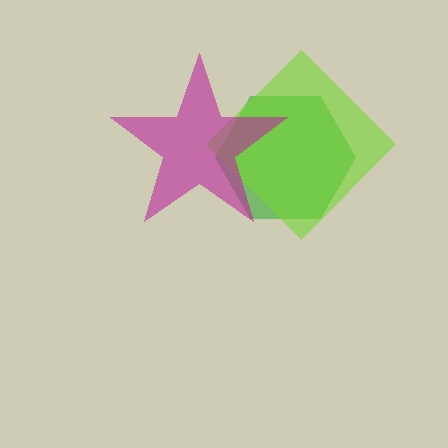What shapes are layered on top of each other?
The layered shapes are: a green hexagon, a lime diamond, a magenta star.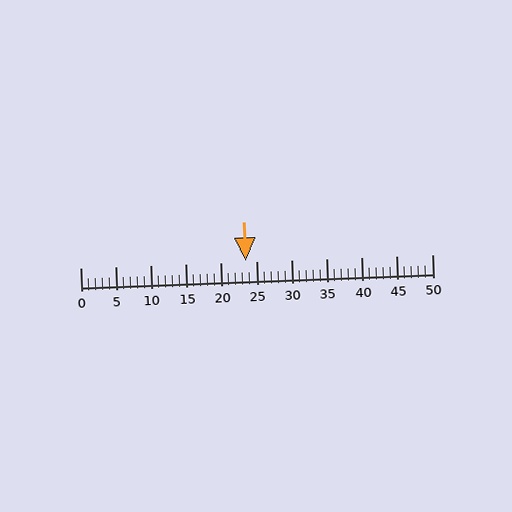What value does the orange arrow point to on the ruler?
The orange arrow points to approximately 24.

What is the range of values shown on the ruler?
The ruler shows values from 0 to 50.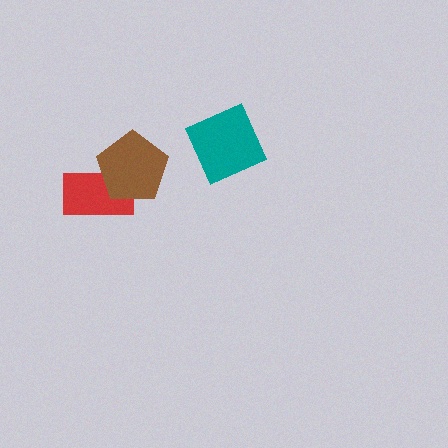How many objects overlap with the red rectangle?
1 object overlaps with the red rectangle.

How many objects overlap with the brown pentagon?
1 object overlaps with the brown pentagon.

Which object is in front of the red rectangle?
The brown pentagon is in front of the red rectangle.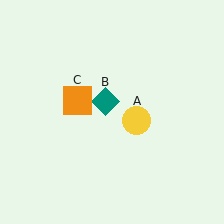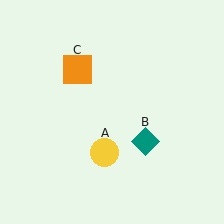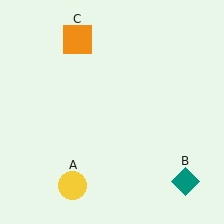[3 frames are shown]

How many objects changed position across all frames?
3 objects changed position: yellow circle (object A), teal diamond (object B), orange square (object C).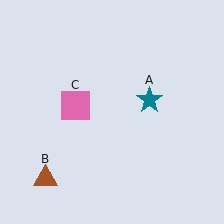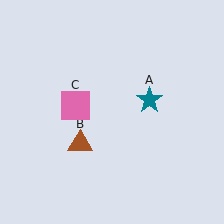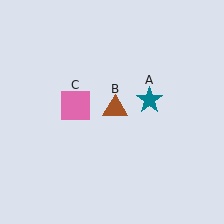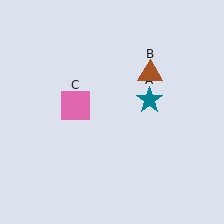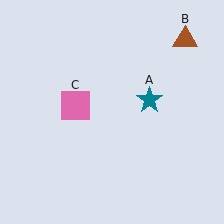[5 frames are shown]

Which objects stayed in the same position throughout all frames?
Teal star (object A) and pink square (object C) remained stationary.